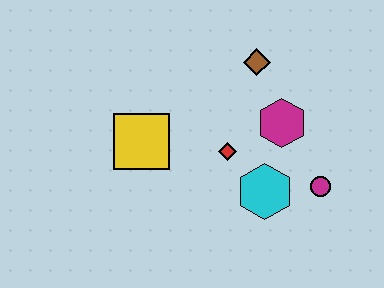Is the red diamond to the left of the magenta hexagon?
Yes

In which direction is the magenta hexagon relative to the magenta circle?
The magenta hexagon is above the magenta circle.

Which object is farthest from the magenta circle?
The yellow square is farthest from the magenta circle.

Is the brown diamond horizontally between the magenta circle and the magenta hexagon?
No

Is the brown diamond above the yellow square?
Yes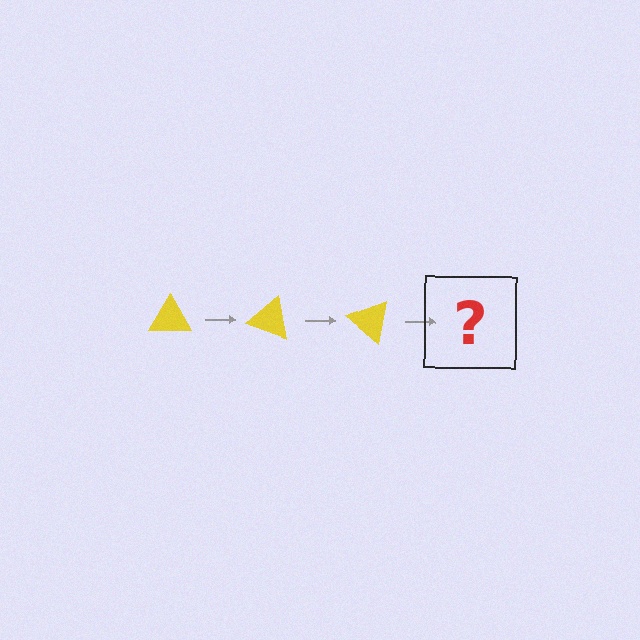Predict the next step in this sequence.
The next step is a yellow triangle rotated 60 degrees.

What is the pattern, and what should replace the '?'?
The pattern is that the triangle rotates 20 degrees each step. The '?' should be a yellow triangle rotated 60 degrees.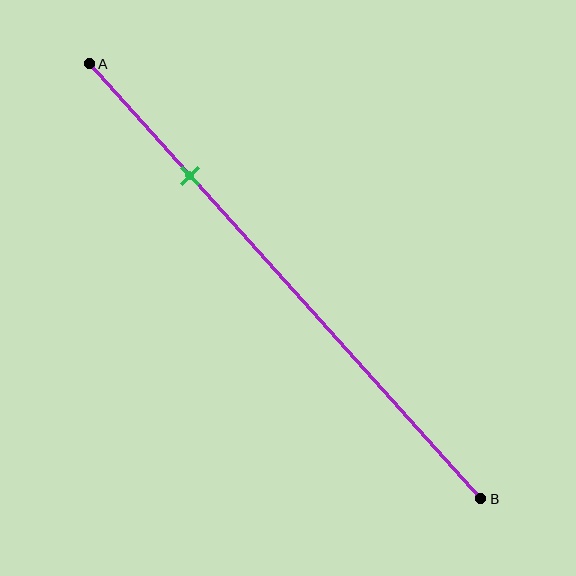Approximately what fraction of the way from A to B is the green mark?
The green mark is approximately 25% of the way from A to B.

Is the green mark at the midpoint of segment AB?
No, the mark is at about 25% from A, not at the 50% midpoint.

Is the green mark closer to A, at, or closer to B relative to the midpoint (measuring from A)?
The green mark is closer to point A than the midpoint of segment AB.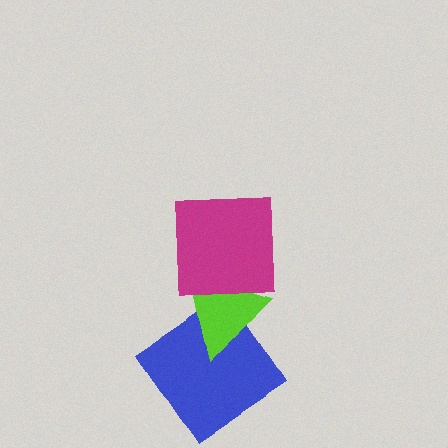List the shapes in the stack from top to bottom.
From top to bottom: the magenta square, the lime triangle, the blue diamond.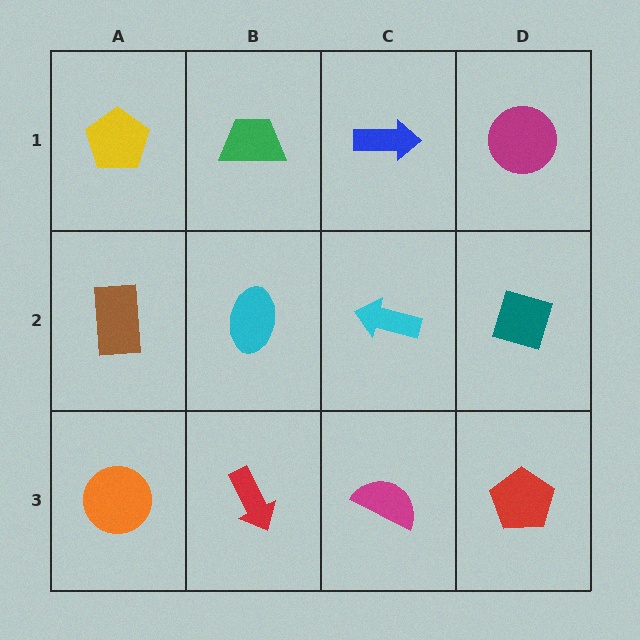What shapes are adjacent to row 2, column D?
A magenta circle (row 1, column D), a red pentagon (row 3, column D), a cyan arrow (row 2, column C).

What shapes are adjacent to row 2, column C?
A blue arrow (row 1, column C), a magenta semicircle (row 3, column C), a cyan ellipse (row 2, column B), a teal diamond (row 2, column D).